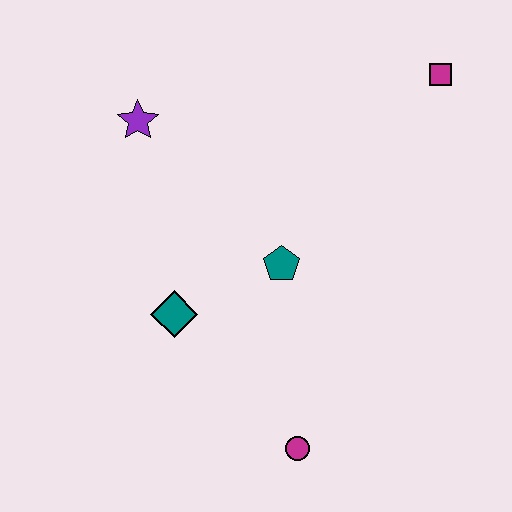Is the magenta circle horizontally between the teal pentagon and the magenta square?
Yes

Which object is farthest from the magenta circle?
The magenta square is farthest from the magenta circle.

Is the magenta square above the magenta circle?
Yes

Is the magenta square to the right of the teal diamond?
Yes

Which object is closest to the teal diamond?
The teal pentagon is closest to the teal diamond.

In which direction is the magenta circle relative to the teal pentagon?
The magenta circle is below the teal pentagon.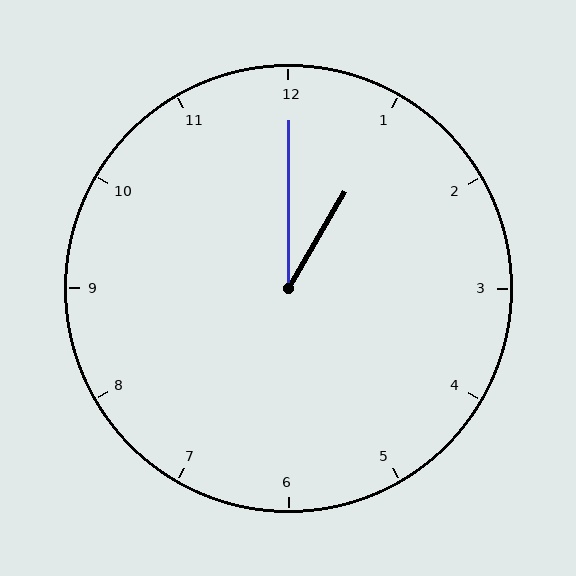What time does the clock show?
1:00.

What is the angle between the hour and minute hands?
Approximately 30 degrees.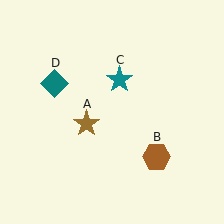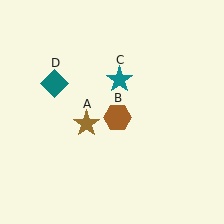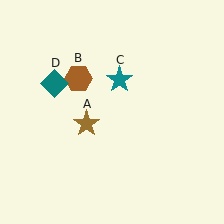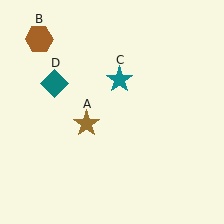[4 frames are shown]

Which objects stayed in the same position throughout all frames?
Brown star (object A) and teal star (object C) and teal diamond (object D) remained stationary.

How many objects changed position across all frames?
1 object changed position: brown hexagon (object B).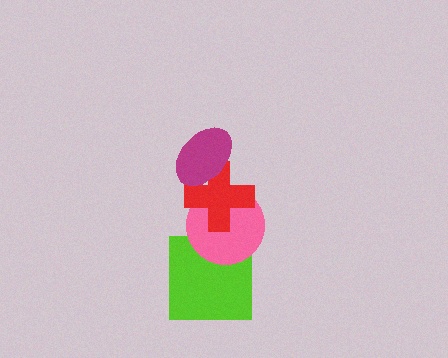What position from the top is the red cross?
The red cross is 2nd from the top.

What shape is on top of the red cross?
The magenta ellipse is on top of the red cross.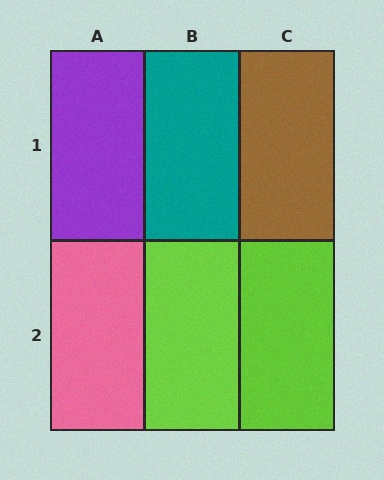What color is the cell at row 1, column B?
Teal.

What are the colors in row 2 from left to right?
Pink, lime, lime.